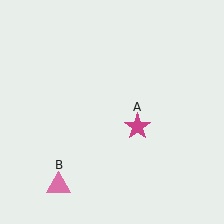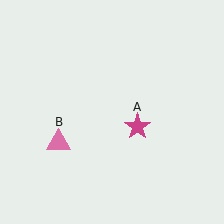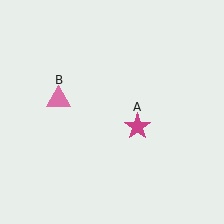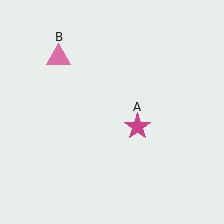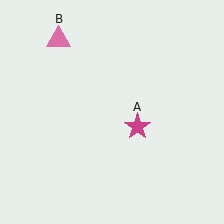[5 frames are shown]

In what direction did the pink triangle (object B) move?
The pink triangle (object B) moved up.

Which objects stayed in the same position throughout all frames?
Magenta star (object A) remained stationary.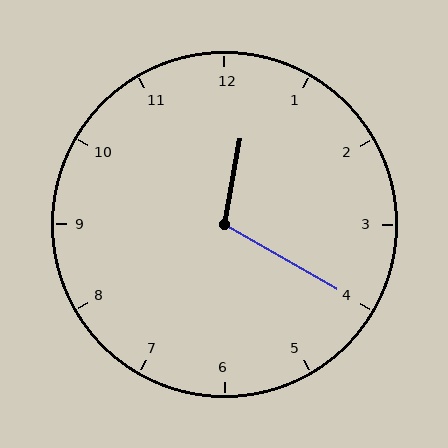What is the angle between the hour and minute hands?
Approximately 110 degrees.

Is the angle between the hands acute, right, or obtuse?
It is obtuse.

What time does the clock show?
12:20.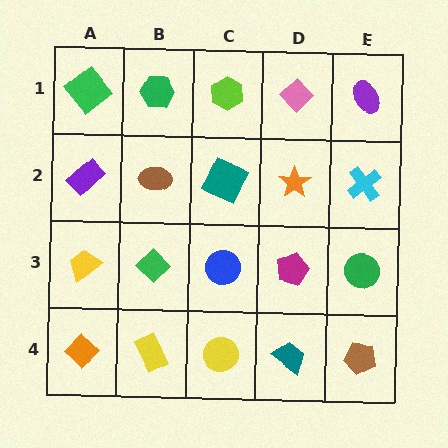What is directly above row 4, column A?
A yellow trapezoid.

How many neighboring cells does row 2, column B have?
4.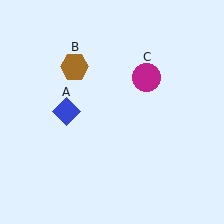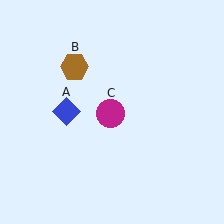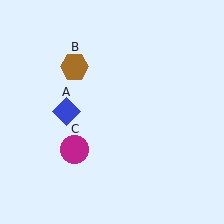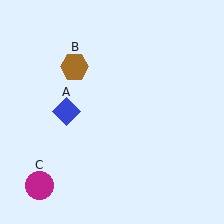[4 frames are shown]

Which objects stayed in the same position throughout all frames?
Blue diamond (object A) and brown hexagon (object B) remained stationary.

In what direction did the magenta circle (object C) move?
The magenta circle (object C) moved down and to the left.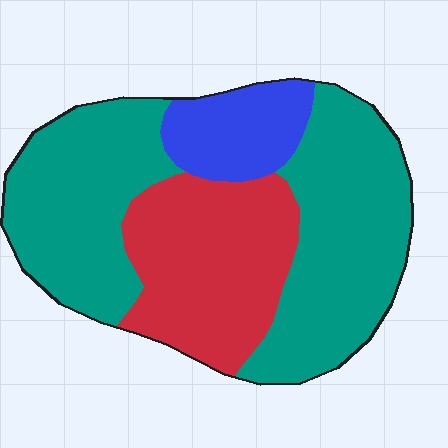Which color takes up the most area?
Teal, at roughly 60%.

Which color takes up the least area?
Blue, at roughly 10%.